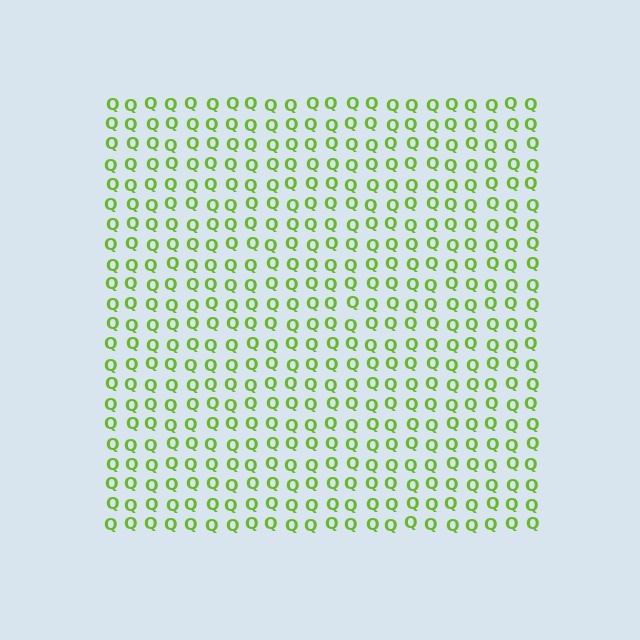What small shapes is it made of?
It is made of small letter Q's.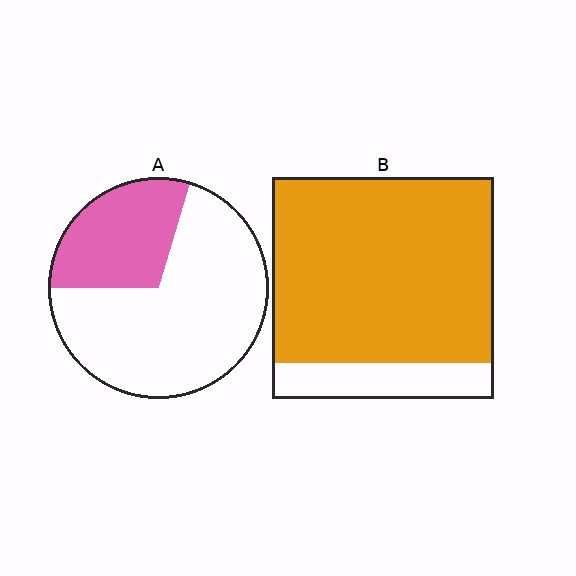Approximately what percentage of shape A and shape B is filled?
A is approximately 30% and B is approximately 85%.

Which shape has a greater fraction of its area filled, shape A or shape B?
Shape B.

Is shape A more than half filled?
No.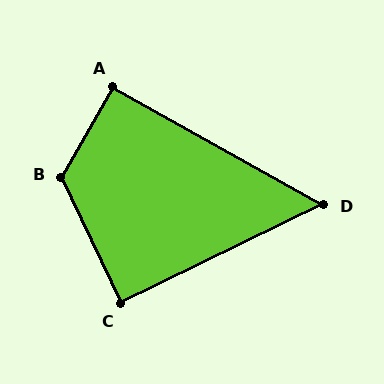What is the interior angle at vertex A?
Approximately 90 degrees (approximately right).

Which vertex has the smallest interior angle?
D, at approximately 55 degrees.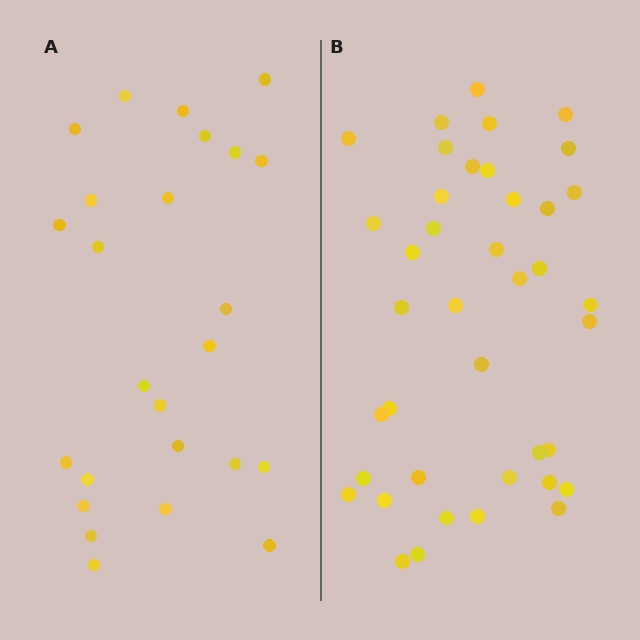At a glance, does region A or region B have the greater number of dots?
Region B (the right region) has more dots.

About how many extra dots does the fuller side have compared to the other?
Region B has approximately 15 more dots than region A.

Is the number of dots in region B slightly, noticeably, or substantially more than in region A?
Region B has substantially more. The ratio is roughly 1.6 to 1.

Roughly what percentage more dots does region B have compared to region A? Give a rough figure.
About 60% more.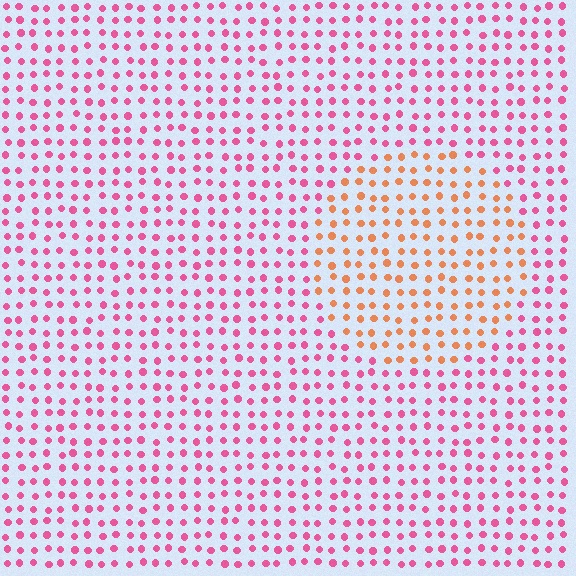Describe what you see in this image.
The image is filled with small pink elements in a uniform arrangement. A circle-shaped region is visible where the elements are tinted to a slightly different hue, forming a subtle color boundary.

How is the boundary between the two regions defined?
The boundary is defined purely by a slight shift in hue (about 48 degrees). Spacing, size, and orientation are identical on both sides.